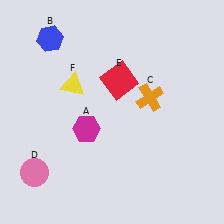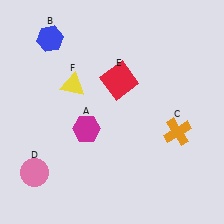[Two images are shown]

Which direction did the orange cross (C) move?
The orange cross (C) moved down.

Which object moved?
The orange cross (C) moved down.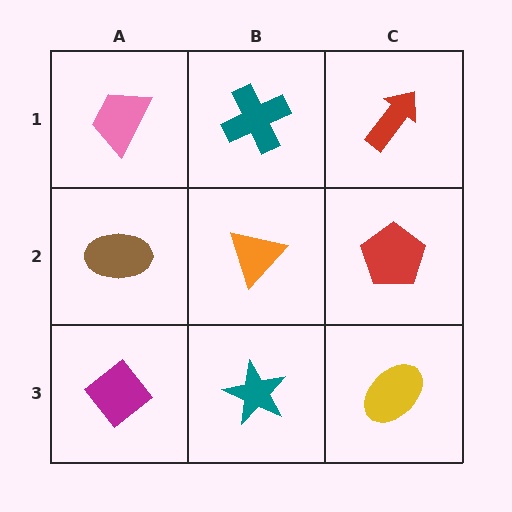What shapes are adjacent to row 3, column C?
A red pentagon (row 2, column C), a teal star (row 3, column B).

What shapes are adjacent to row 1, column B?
An orange triangle (row 2, column B), a pink trapezoid (row 1, column A), a red arrow (row 1, column C).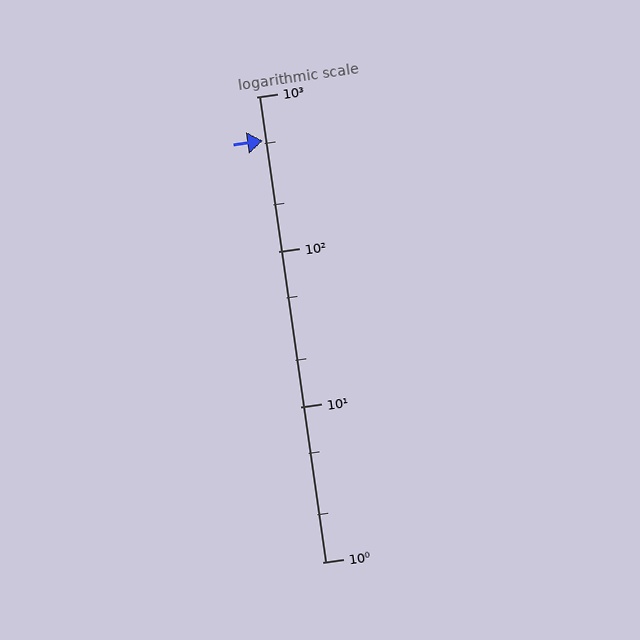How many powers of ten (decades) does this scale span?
The scale spans 3 decades, from 1 to 1000.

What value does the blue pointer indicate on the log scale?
The pointer indicates approximately 520.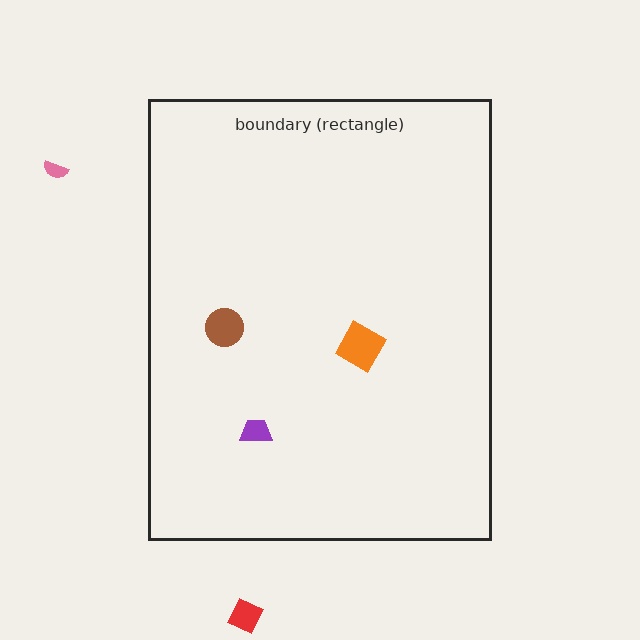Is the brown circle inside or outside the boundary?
Inside.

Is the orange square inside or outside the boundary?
Inside.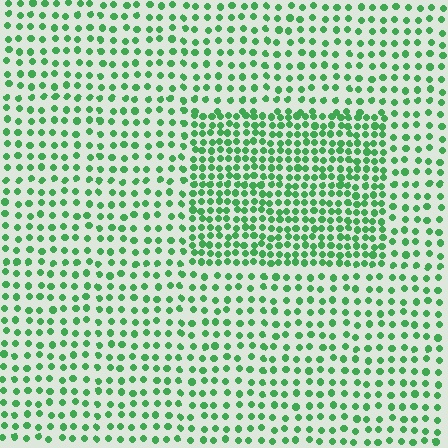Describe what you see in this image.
The image contains small green elements arranged at two different densities. A rectangle-shaped region is visible where the elements are more densely packed than the surrounding area.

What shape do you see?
I see a rectangle.